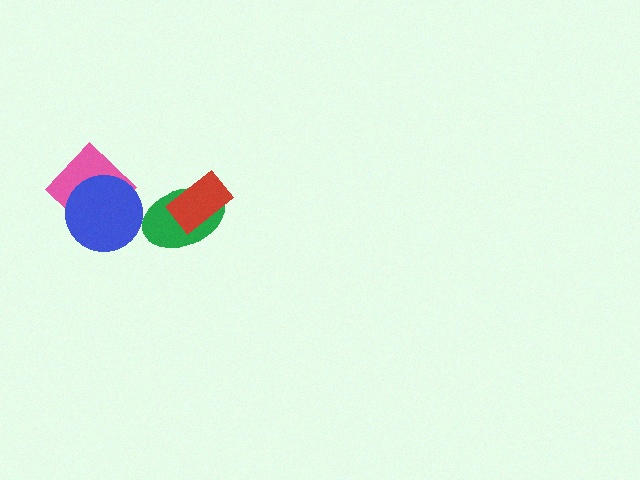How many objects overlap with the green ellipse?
1 object overlaps with the green ellipse.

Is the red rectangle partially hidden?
No, no other shape covers it.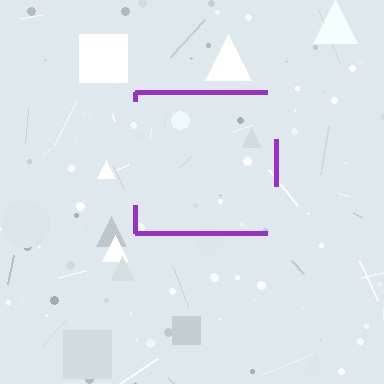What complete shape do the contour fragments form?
The contour fragments form a square.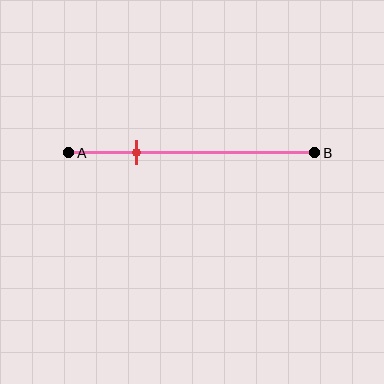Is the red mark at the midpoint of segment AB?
No, the mark is at about 30% from A, not at the 50% midpoint.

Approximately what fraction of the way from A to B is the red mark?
The red mark is approximately 30% of the way from A to B.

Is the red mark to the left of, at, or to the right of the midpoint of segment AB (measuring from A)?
The red mark is to the left of the midpoint of segment AB.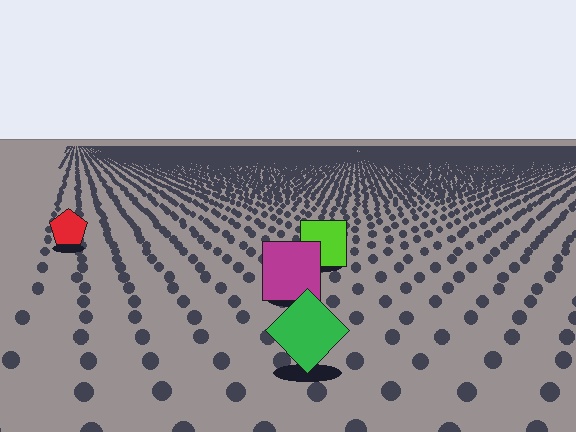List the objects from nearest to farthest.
From nearest to farthest: the green diamond, the magenta square, the lime square, the red pentagon.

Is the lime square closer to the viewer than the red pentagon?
Yes. The lime square is closer — you can tell from the texture gradient: the ground texture is coarser near it.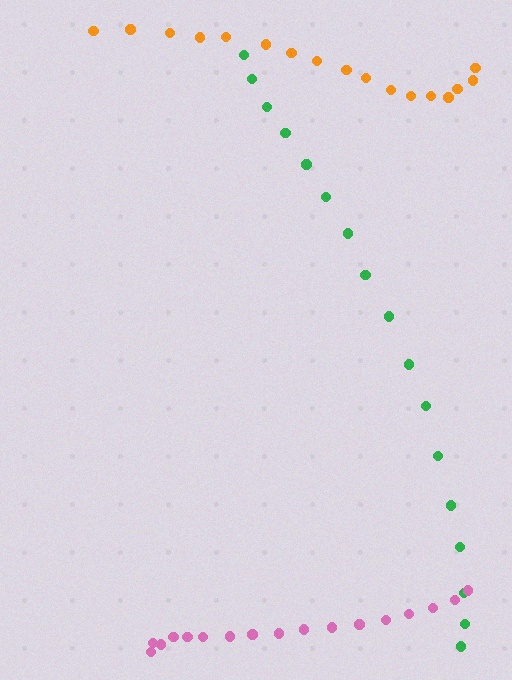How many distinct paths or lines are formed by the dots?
There are 3 distinct paths.